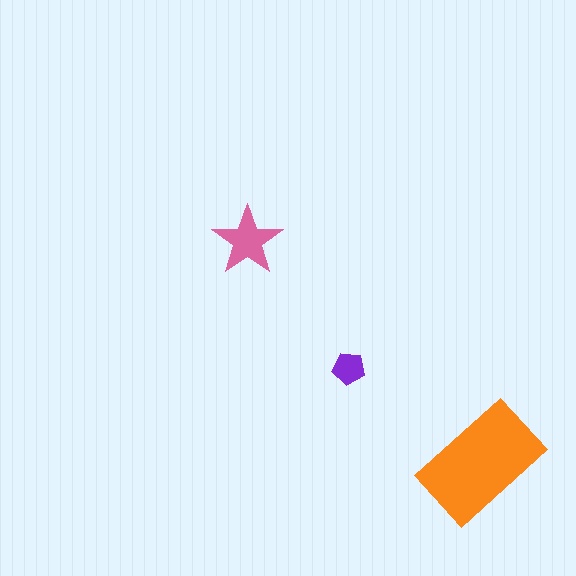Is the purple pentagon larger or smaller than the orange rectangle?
Smaller.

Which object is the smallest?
The purple pentagon.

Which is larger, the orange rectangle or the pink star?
The orange rectangle.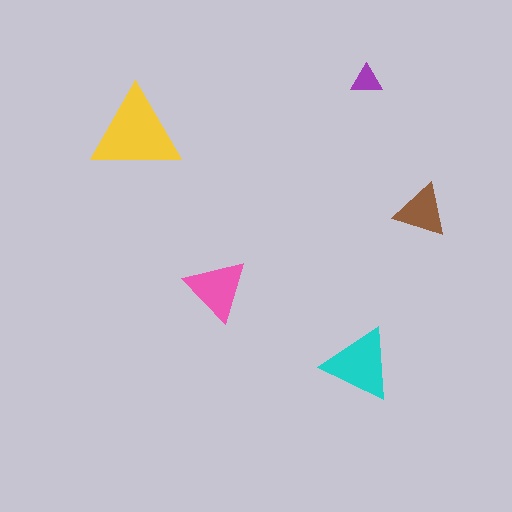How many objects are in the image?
There are 5 objects in the image.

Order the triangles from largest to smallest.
the yellow one, the cyan one, the pink one, the brown one, the purple one.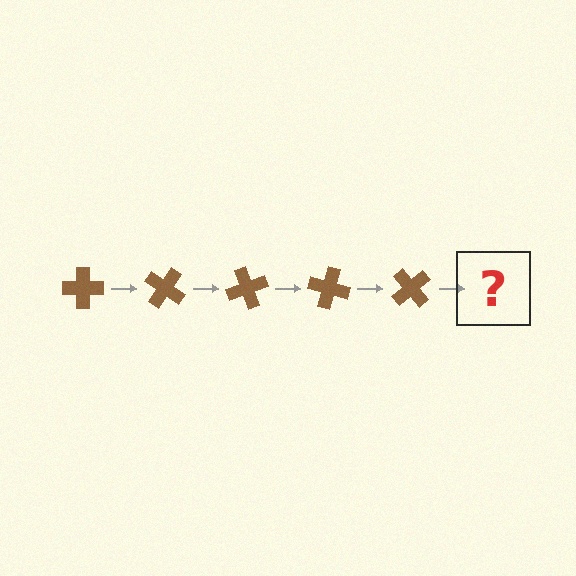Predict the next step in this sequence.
The next step is a brown cross rotated 175 degrees.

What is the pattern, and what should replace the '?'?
The pattern is that the cross rotates 35 degrees each step. The '?' should be a brown cross rotated 175 degrees.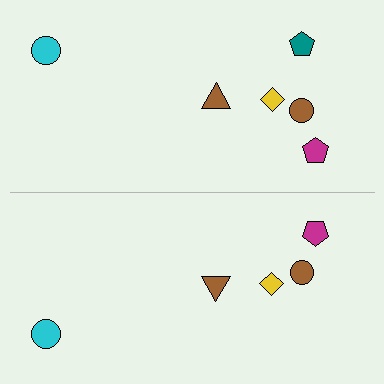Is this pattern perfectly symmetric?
No, the pattern is not perfectly symmetric. A teal pentagon is missing from the bottom side.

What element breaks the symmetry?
A teal pentagon is missing from the bottom side.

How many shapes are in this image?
There are 11 shapes in this image.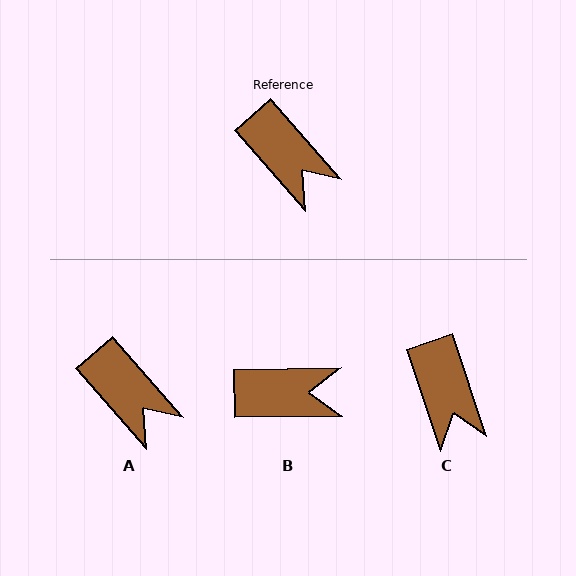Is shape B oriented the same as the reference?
No, it is off by about 50 degrees.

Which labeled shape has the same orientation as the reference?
A.